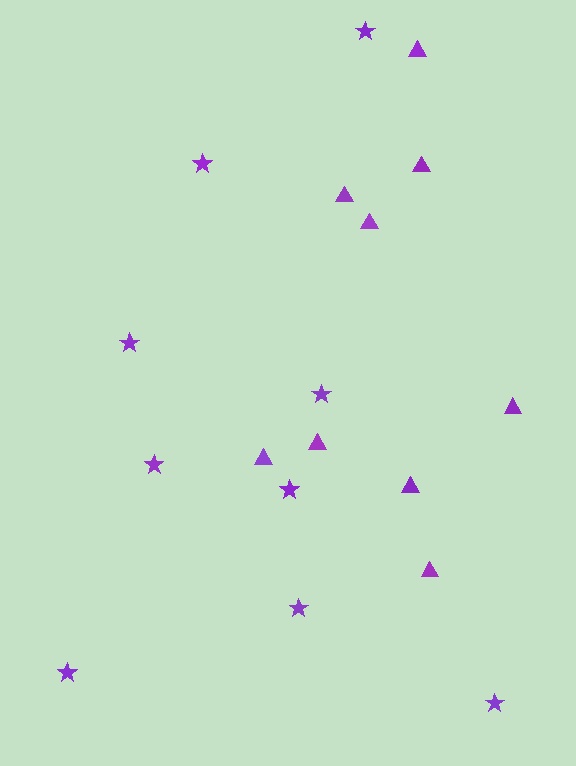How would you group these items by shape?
There are 2 groups: one group of stars (9) and one group of triangles (9).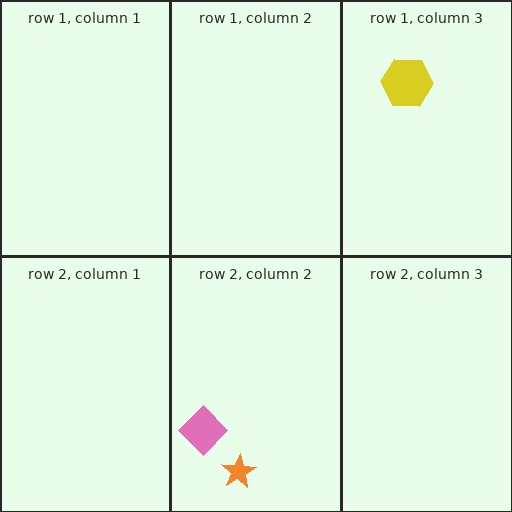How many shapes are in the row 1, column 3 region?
1.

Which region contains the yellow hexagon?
The row 1, column 3 region.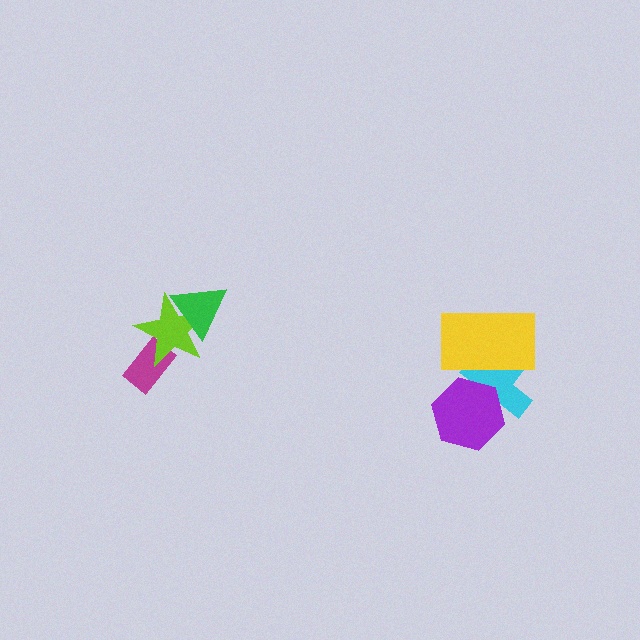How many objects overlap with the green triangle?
1 object overlaps with the green triangle.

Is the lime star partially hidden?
Yes, it is partially covered by another shape.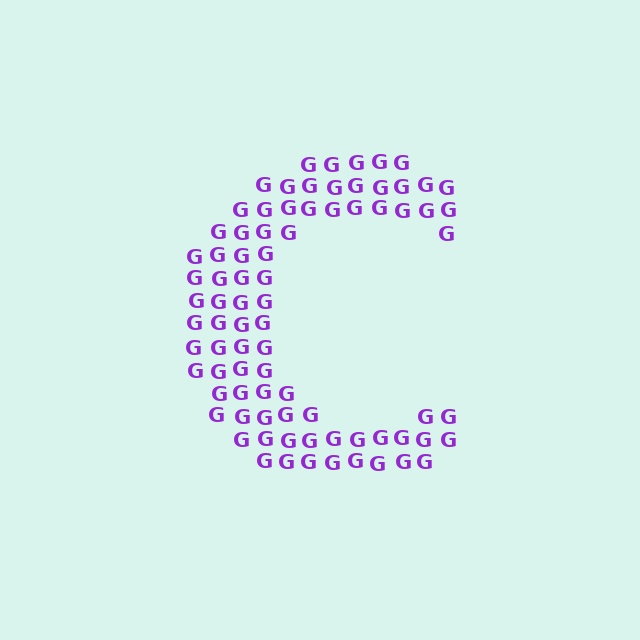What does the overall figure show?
The overall figure shows the letter C.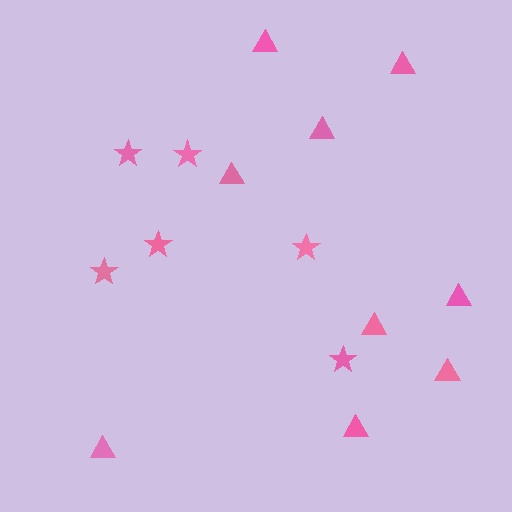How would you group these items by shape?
There are 2 groups: one group of stars (6) and one group of triangles (9).